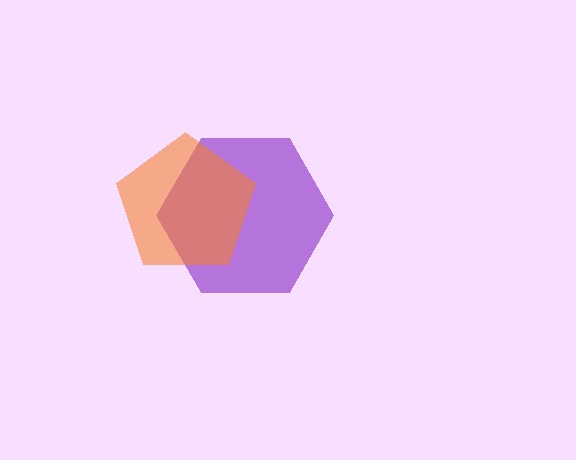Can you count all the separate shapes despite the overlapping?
Yes, there are 2 separate shapes.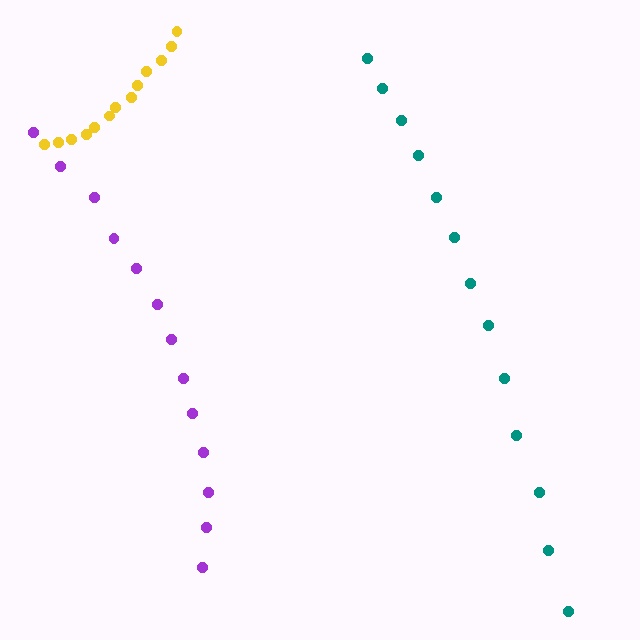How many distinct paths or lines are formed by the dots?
There are 3 distinct paths.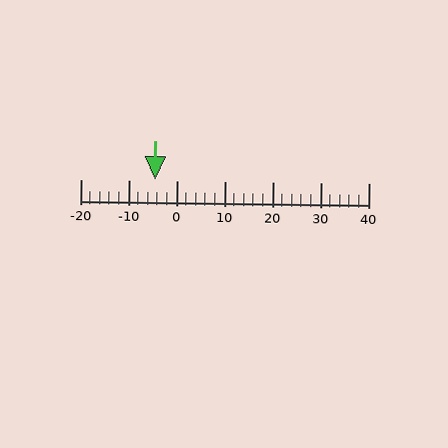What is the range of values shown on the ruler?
The ruler shows values from -20 to 40.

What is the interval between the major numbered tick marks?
The major tick marks are spaced 10 units apart.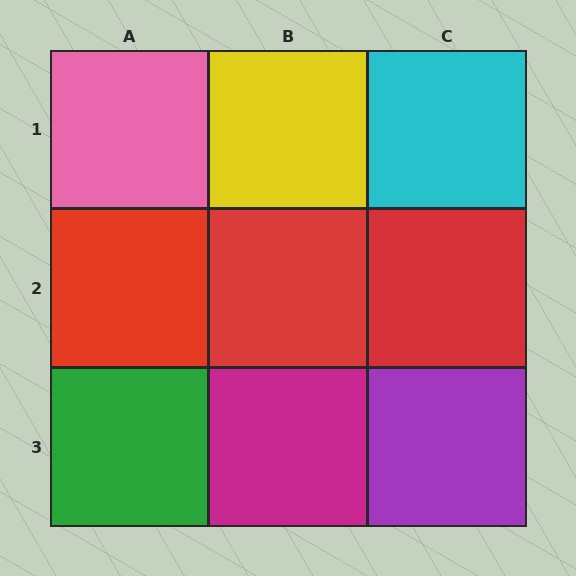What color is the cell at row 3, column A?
Green.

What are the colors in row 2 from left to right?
Red, red, red.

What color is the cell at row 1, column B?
Yellow.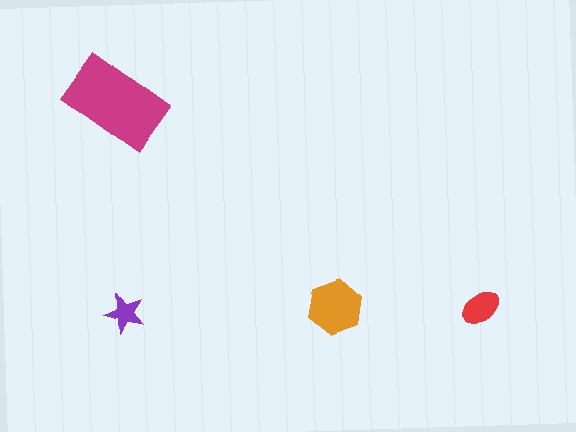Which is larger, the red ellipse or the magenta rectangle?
The magenta rectangle.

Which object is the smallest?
The purple star.